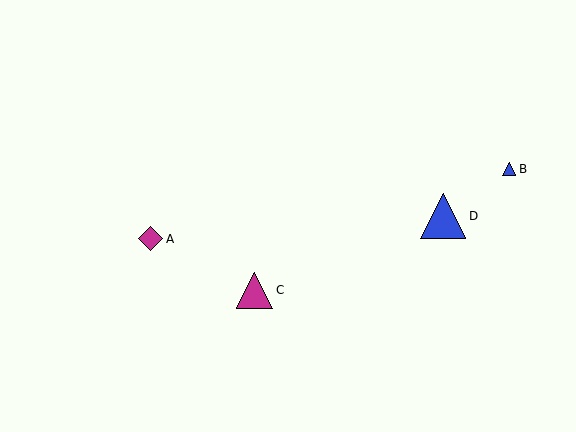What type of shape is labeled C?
Shape C is a magenta triangle.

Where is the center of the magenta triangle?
The center of the magenta triangle is at (255, 290).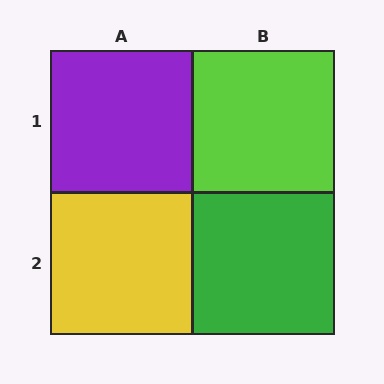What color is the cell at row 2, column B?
Green.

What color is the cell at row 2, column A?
Yellow.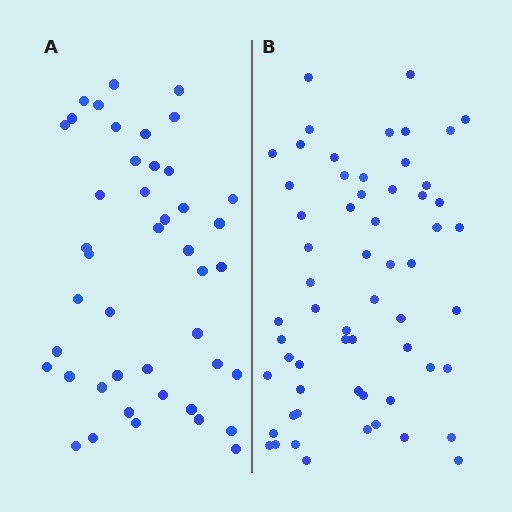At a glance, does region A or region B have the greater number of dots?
Region B (the right region) has more dots.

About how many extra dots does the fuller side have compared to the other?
Region B has approximately 15 more dots than region A.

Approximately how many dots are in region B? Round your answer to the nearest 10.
About 60 dots.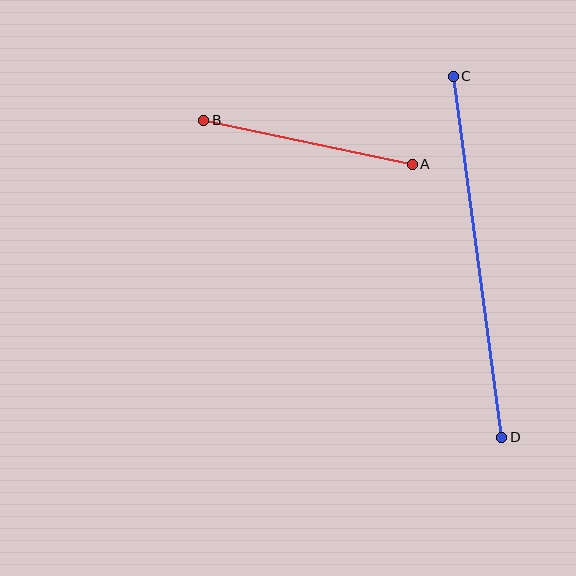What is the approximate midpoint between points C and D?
The midpoint is at approximately (477, 257) pixels.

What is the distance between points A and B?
The distance is approximately 213 pixels.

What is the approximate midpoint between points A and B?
The midpoint is at approximately (308, 142) pixels.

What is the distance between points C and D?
The distance is approximately 364 pixels.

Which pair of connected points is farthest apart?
Points C and D are farthest apart.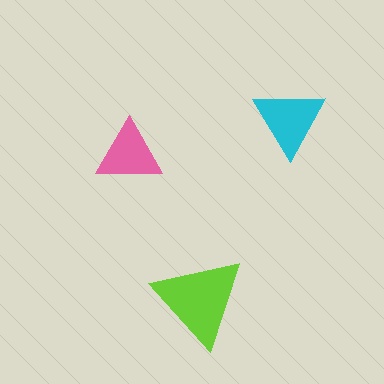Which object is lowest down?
The lime triangle is bottommost.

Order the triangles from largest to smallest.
the lime one, the cyan one, the pink one.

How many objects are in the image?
There are 3 objects in the image.